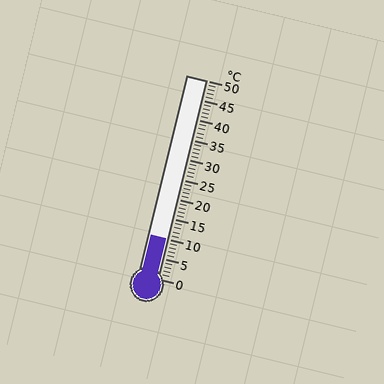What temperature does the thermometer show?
The thermometer shows approximately 10°C.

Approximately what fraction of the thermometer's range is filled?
The thermometer is filled to approximately 20% of its range.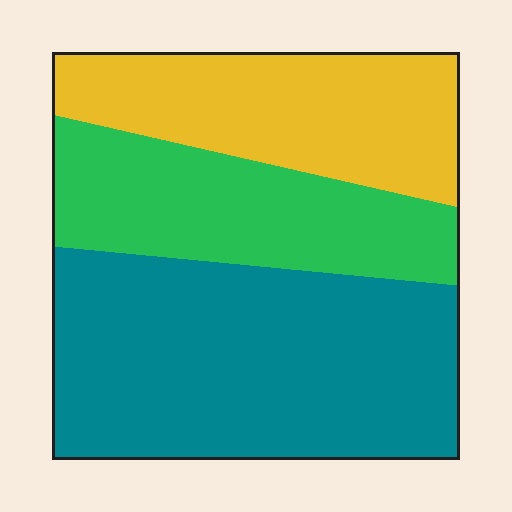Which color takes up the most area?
Teal, at roughly 50%.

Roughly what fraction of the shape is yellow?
Yellow takes up between a sixth and a third of the shape.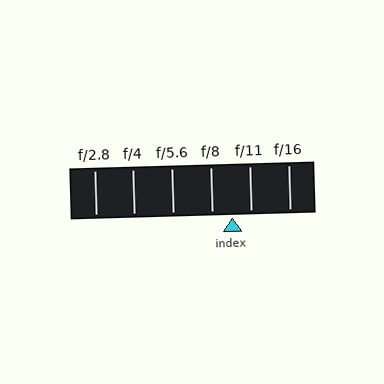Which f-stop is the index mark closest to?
The index mark is closest to f/11.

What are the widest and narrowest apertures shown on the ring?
The widest aperture shown is f/2.8 and the narrowest is f/16.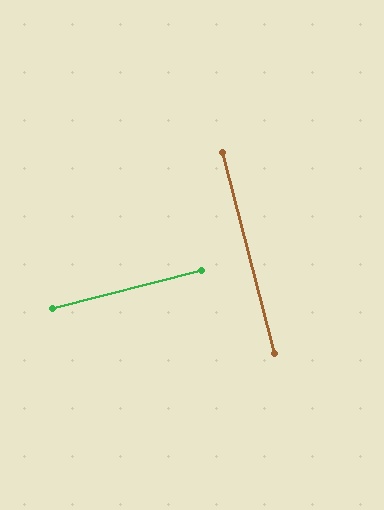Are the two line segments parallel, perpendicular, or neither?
Perpendicular — they meet at approximately 90°.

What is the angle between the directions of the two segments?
Approximately 90 degrees.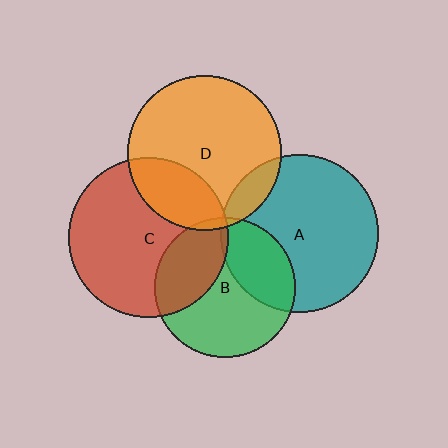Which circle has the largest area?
Circle C (red).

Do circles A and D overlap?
Yes.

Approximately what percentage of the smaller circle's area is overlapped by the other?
Approximately 10%.